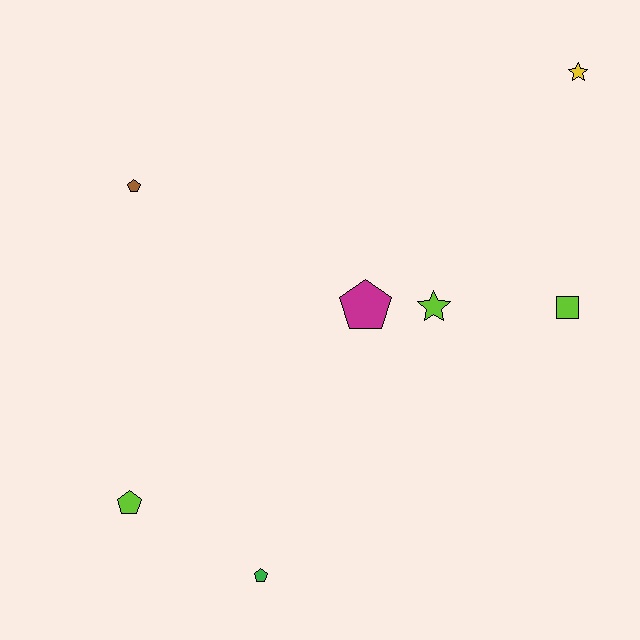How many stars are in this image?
There are 2 stars.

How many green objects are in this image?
There is 1 green object.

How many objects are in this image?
There are 7 objects.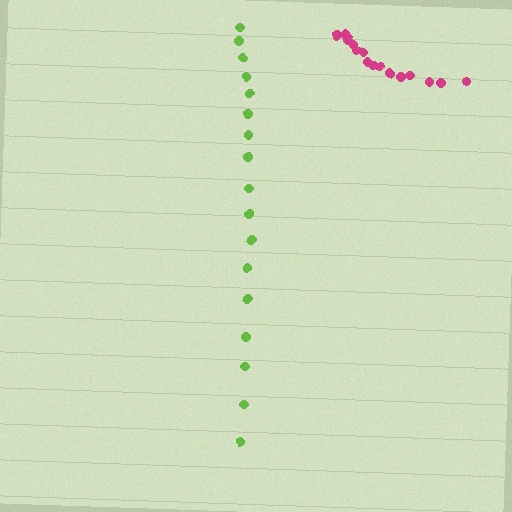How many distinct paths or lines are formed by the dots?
There are 2 distinct paths.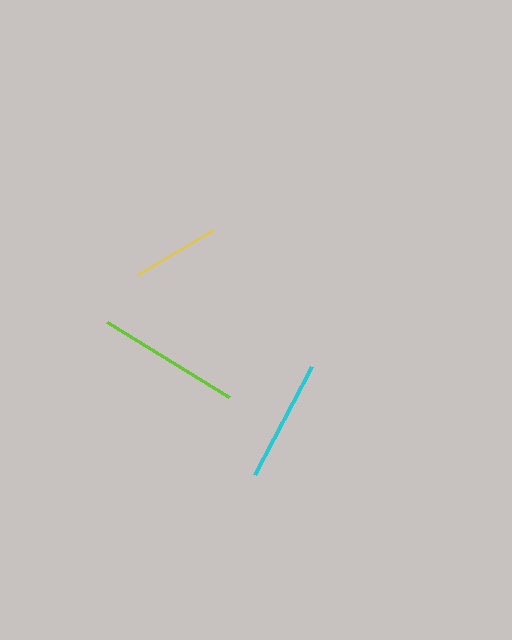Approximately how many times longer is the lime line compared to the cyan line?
The lime line is approximately 1.2 times the length of the cyan line.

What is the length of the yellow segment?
The yellow segment is approximately 88 pixels long.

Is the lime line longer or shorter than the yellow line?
The lime line is longer than the yellow line.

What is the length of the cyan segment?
The cyan segment is approximately 122 pixels long.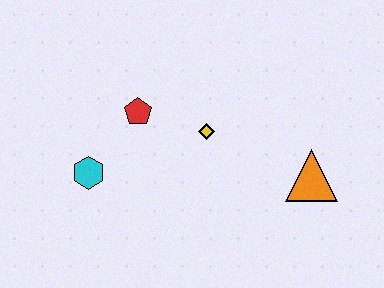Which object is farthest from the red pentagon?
The orange triangle is farthest from the red pentagon.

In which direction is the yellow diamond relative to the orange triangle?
The yellow diamond is to the left of the orange triangle.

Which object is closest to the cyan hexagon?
The red pentagon is closest to the cyan hexagon.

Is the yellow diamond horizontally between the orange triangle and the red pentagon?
Yes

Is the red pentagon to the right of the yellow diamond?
No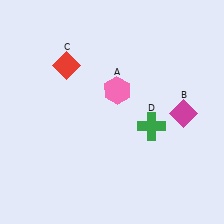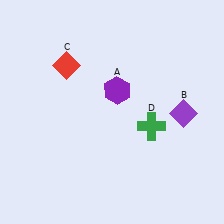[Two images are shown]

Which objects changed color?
A changed from pink to purple. B changed from magenta to purple.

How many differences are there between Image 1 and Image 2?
There are 2 differences between the two images.